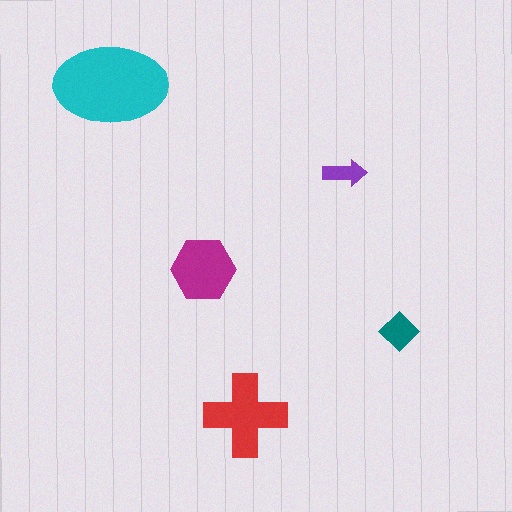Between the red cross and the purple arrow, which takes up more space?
The red cross.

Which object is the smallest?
The purple arrow.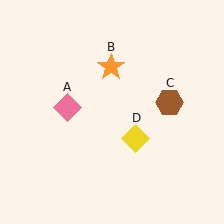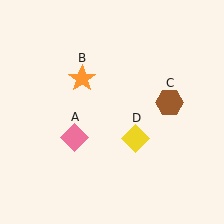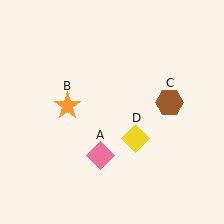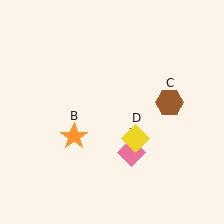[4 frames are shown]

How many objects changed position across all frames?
2 objects changed position: pink diamond (object A), orange star (object B).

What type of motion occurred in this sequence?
The pink diamond (object A), orange star (object B) rotated counterclockwise around the center of the scene.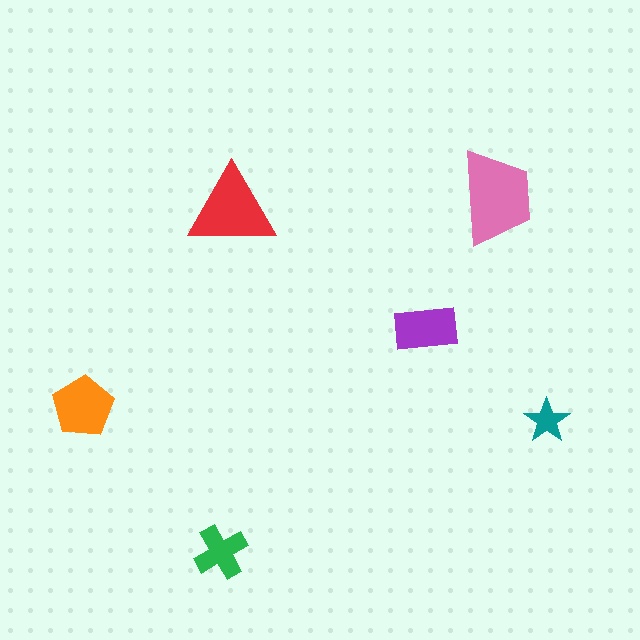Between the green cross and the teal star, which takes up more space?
The green cross.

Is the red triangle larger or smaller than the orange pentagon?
Larger.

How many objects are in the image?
There are 6 objects in the image.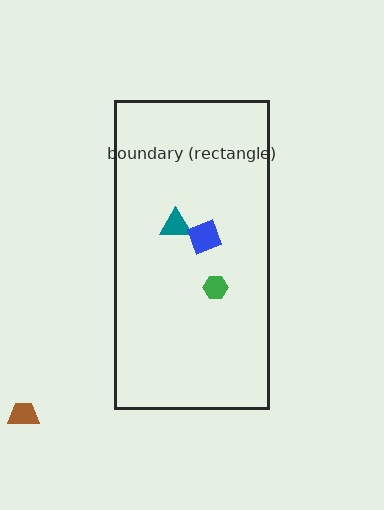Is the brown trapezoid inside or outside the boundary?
Outside.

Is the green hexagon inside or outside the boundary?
Inside.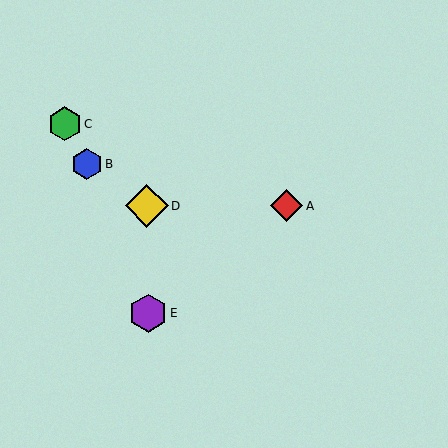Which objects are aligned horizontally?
Objects A, D are aligned horizontally.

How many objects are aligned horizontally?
2 objects (A, D) are aligned horizontally.